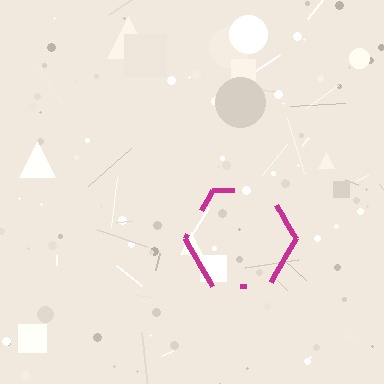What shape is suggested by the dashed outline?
The dashed outline suggests a hexagon.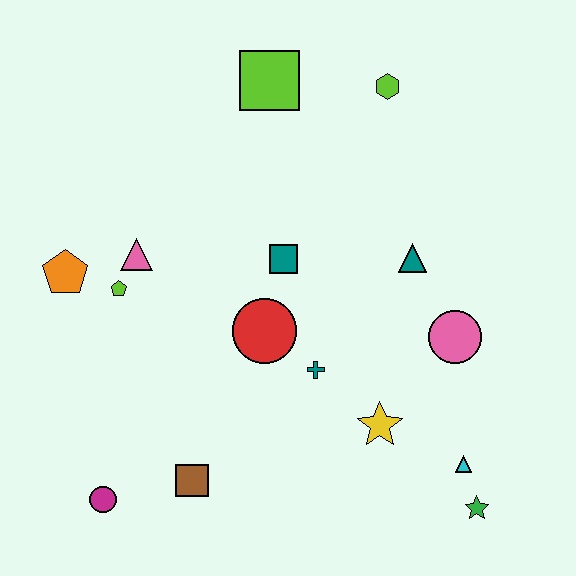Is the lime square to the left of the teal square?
Yes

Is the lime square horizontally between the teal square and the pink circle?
No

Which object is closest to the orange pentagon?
The lime pentagon is closest to the orange pentagon.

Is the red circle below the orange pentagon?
Yes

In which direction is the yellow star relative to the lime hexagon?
The yellow star is below the lime hexagon.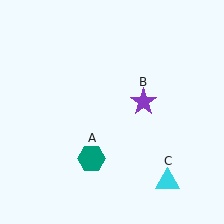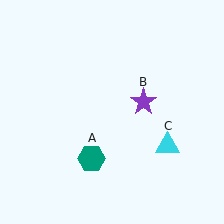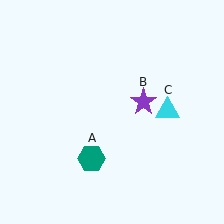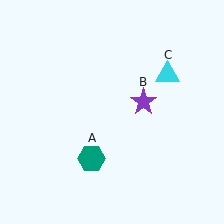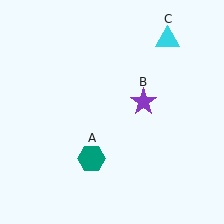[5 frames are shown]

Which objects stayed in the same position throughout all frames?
Teal hexagon (object A) and purple star (object B) remained stationary.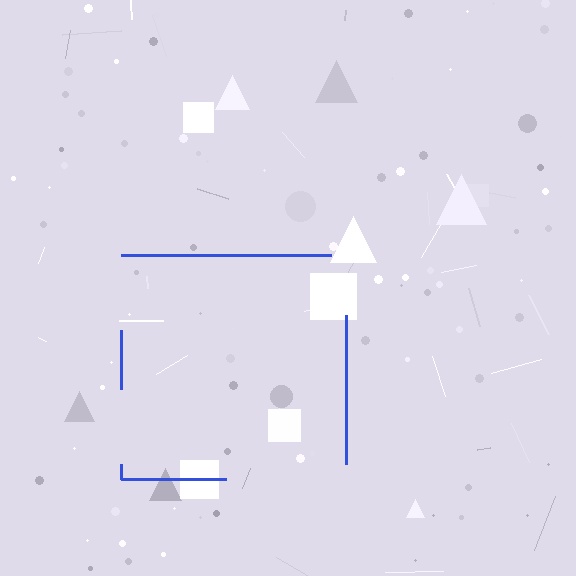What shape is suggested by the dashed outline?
The dashed outline suggests a square.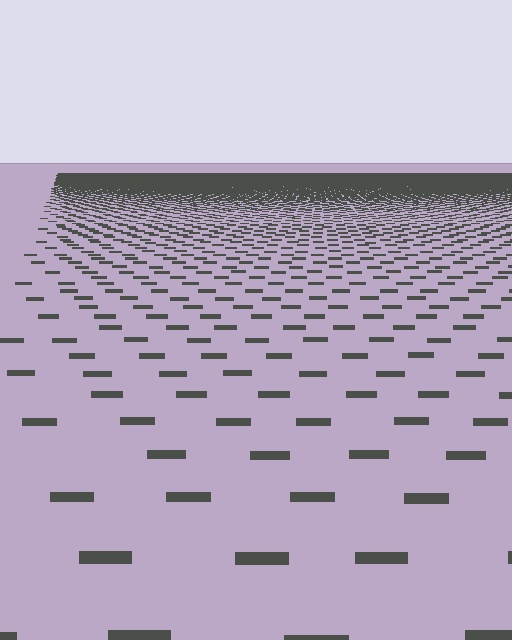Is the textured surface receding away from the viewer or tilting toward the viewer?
The surface is receding away from the viewer. Texture elements get smaller and denser toward the top.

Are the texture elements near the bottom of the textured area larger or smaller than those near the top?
Larger. Near the bottom, elements are closer to the viewer and appear at a bigger on-screen size.